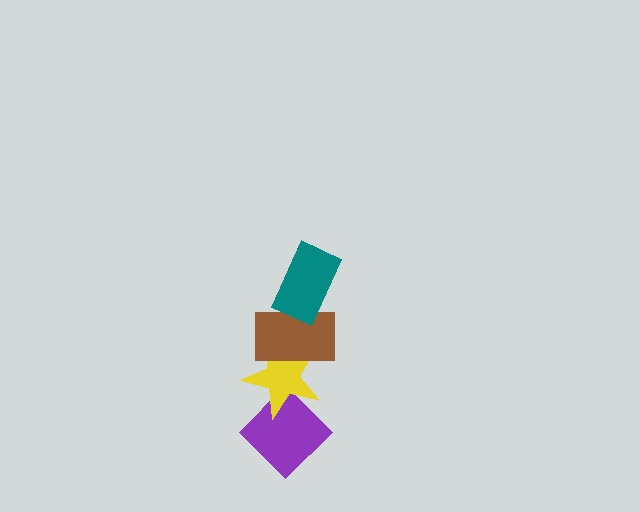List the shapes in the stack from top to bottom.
From top to bottom: the teal rectangle, the brown rectangle, the yellow star, the purple diamond.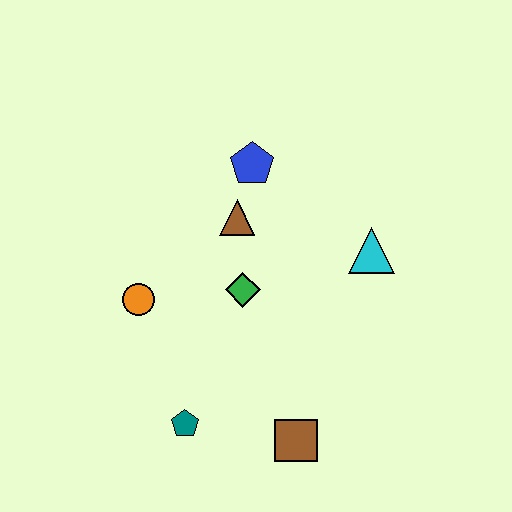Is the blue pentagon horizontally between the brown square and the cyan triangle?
No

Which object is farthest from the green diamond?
The brown square is farthest from the green diamond.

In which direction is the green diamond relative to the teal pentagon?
The green diamond is above the teal pentagon.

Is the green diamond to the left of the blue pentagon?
Yes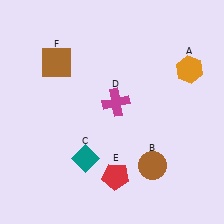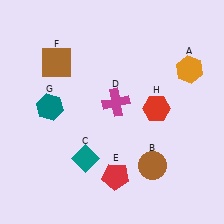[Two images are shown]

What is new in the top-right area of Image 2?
A red hexagon (H) was added in the top-right area of Image 2.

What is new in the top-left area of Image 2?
A teal hexagon (G) was added in the top-left area of Image 2.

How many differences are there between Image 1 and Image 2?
There are 2 differences between the two images.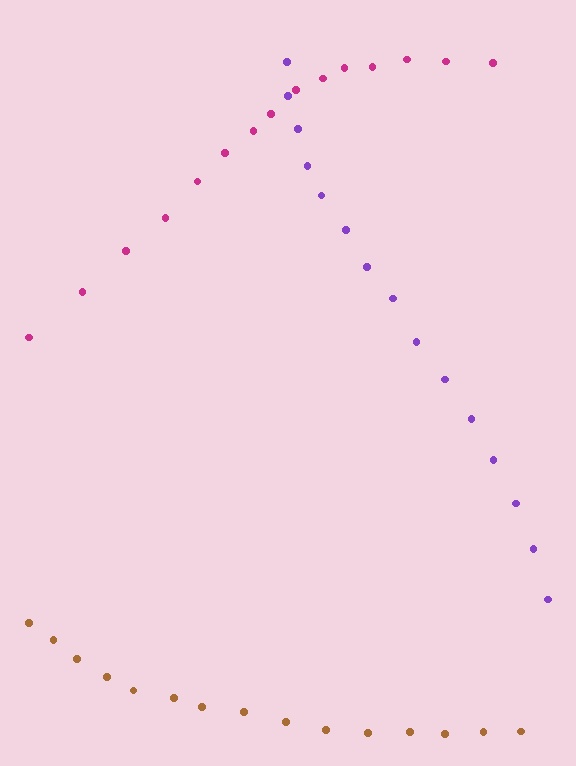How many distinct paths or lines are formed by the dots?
There are 3 distinct paths.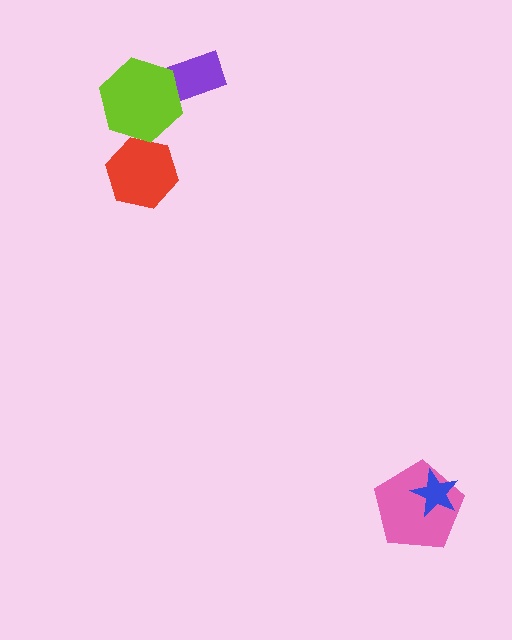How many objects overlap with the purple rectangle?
1 object overlaps with the purple rectangle.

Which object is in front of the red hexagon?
The lime hexagon is in front of the red hexagon.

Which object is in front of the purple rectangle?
The lime hexagon is in front of the purple rectangle.